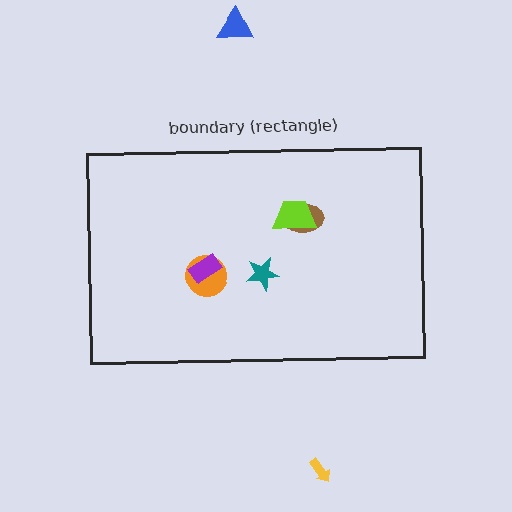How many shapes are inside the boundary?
5 inside, 2 outside.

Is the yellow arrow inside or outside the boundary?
Outside.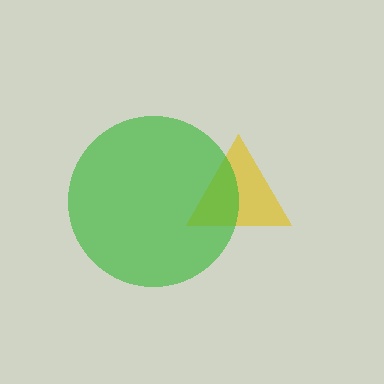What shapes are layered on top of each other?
The layered shapes are: a yellow triangle, a green circle.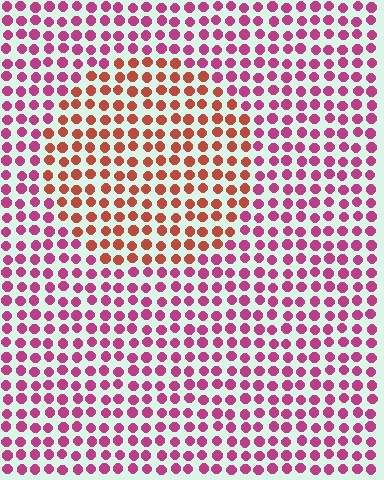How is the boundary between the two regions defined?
The boundary is defined purely by a slight shift in hue (about 42 degrees). Spacing, size, and orientation are identical on both sides.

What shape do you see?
I see a circle.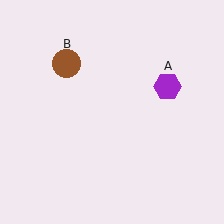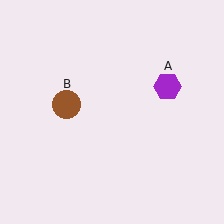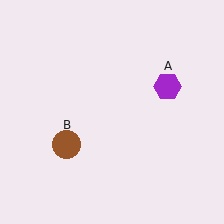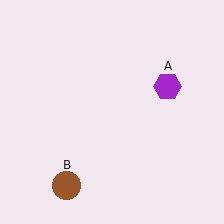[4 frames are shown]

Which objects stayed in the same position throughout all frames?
Purple hexagon (object A) remained stationary.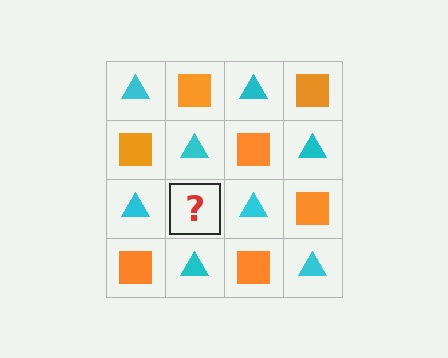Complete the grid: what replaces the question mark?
The question mark should be replaced with an orange square.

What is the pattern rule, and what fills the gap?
The rule is that it alternates cyan triangle and orange square in a checkerboard pattern. The gap should be filled with an orange square.